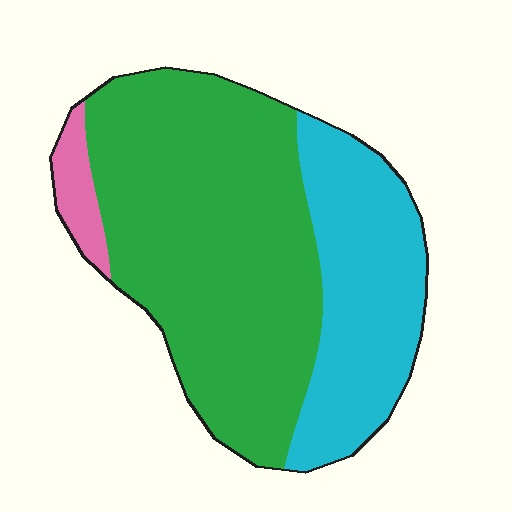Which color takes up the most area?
Green, at roughly 65%.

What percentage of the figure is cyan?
Cyan covers about 30% of the figure.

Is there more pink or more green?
Green.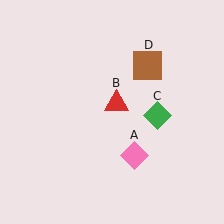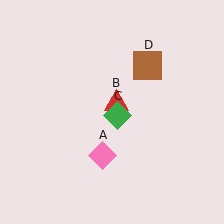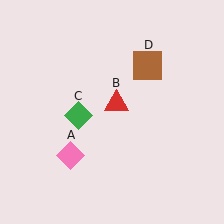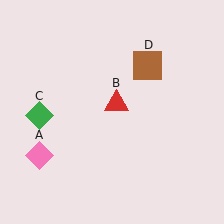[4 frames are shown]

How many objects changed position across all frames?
2 objects changed position: pink diamond (object A), green diamond (object C).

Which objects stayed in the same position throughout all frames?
Red triangle (object B) and brown square (object D) remained stationary.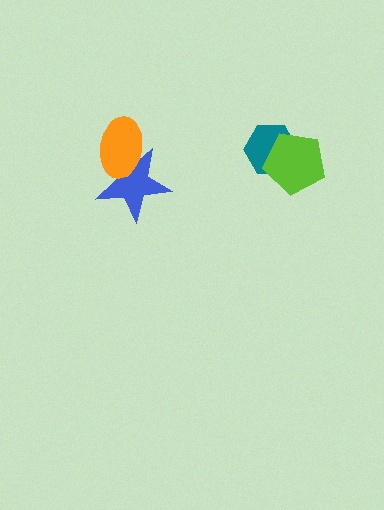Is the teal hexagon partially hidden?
Yes, it is partially covered by another shape.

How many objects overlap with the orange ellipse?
1 object overlaps with the orange ellipse.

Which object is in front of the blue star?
The orange ellipse is in front of the blue star.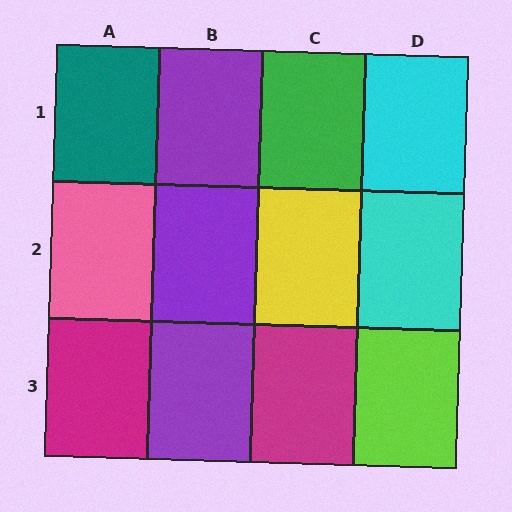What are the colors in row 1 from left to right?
Teal, purple, green, cyan.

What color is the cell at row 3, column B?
Purple.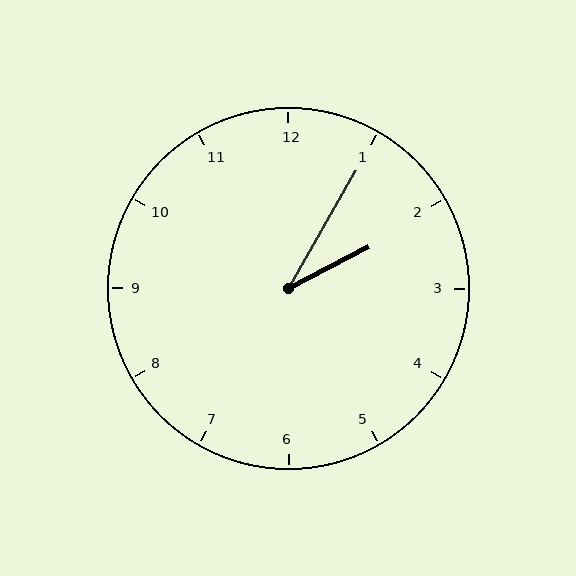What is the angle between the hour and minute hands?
Approximately 32 degrees.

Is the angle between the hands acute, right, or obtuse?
It is acute.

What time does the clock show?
2:05.